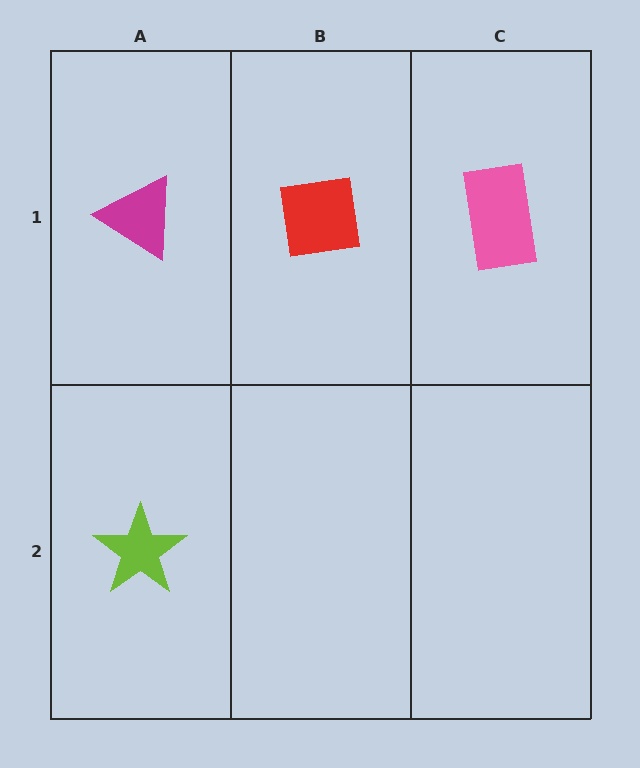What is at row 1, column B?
A red square.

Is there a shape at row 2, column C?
No, that cell is empty.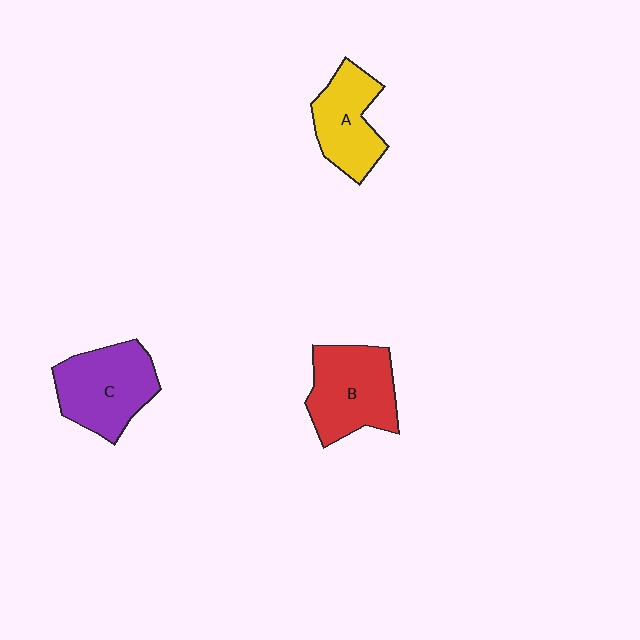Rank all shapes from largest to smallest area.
From largest to smallest: C (purple), B (red), A (yellow).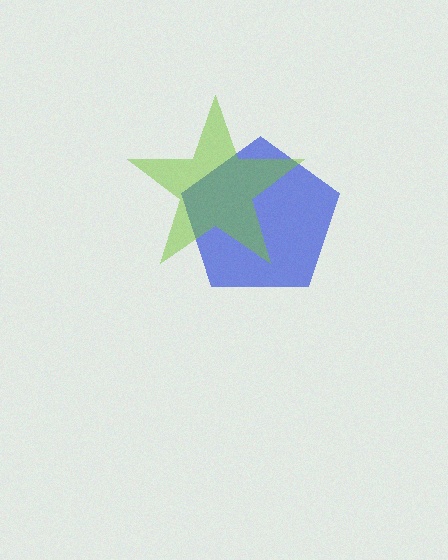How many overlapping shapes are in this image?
There are 2 overlapping shapes in the image.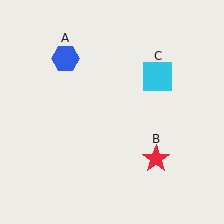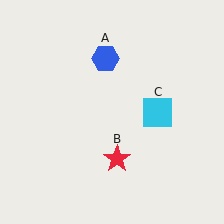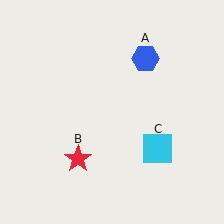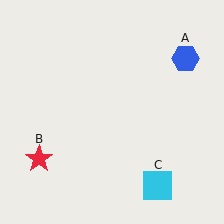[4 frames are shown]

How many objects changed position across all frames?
3 objects changed position: blue hexagon (object A), red star (object B), cyan square (object C).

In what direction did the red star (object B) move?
The red star (object B) moved left.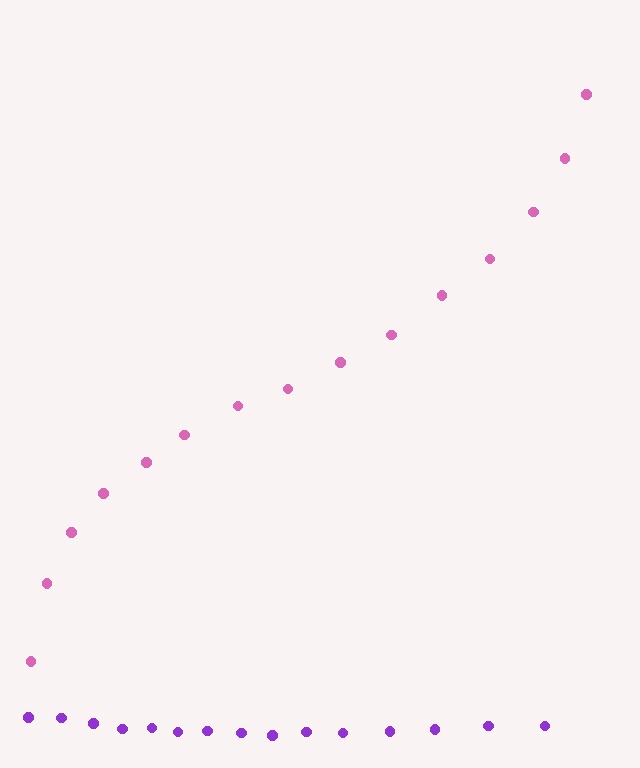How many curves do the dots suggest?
There are 2 distinct paths.